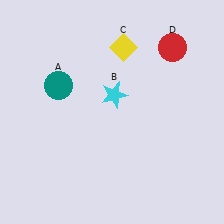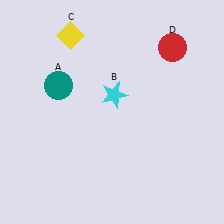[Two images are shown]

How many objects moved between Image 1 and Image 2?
1 object moved between the two images.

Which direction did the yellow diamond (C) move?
The yellow diamond (C) moved left.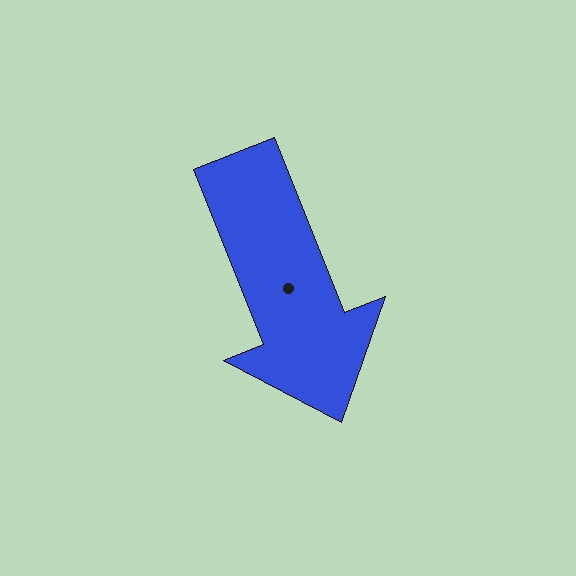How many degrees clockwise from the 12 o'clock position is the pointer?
Approximately 158 degrees.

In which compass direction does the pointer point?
South.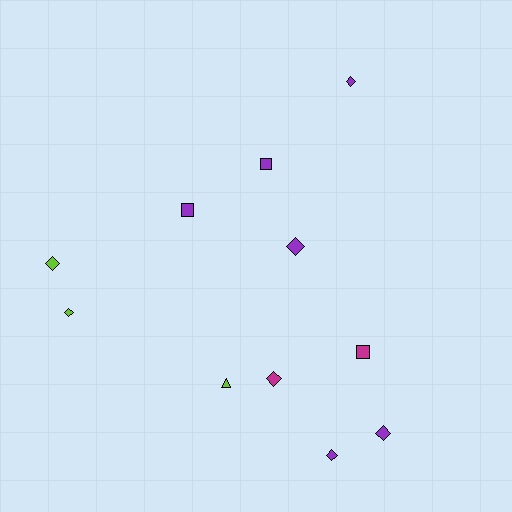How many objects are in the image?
There are 11 objects.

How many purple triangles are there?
There are no purple triangles.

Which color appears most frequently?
Purple, with 6 objects.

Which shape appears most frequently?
Diamond, with 7 objects.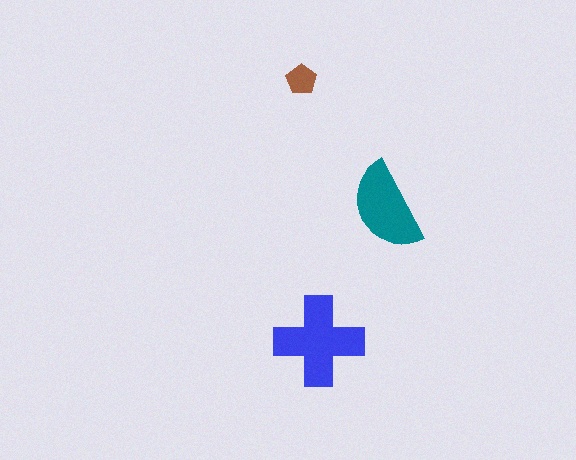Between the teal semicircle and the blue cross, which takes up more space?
The blue cross.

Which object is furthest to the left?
The brown pentagon is leftmost.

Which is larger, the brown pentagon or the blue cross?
The blue cross.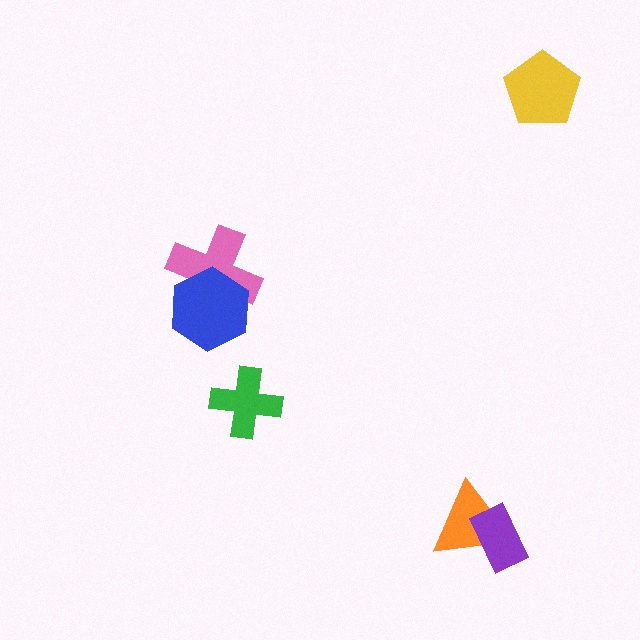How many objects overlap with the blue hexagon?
1 object overlaps with the blue hexagon.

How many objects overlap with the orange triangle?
1 object overlaps with the orange triangle.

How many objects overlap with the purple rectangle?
1 object overlaps with the purple rectangle.